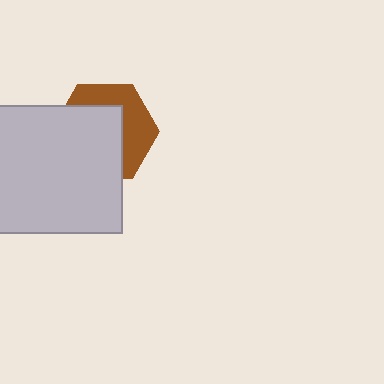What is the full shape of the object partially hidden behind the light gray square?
The partially hidden object is a brown hexagon.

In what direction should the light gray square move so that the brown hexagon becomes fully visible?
The light gray square should move toward the lower-left. That is the shortest direction to clear the overlap and leave the brown hexagon fully visible.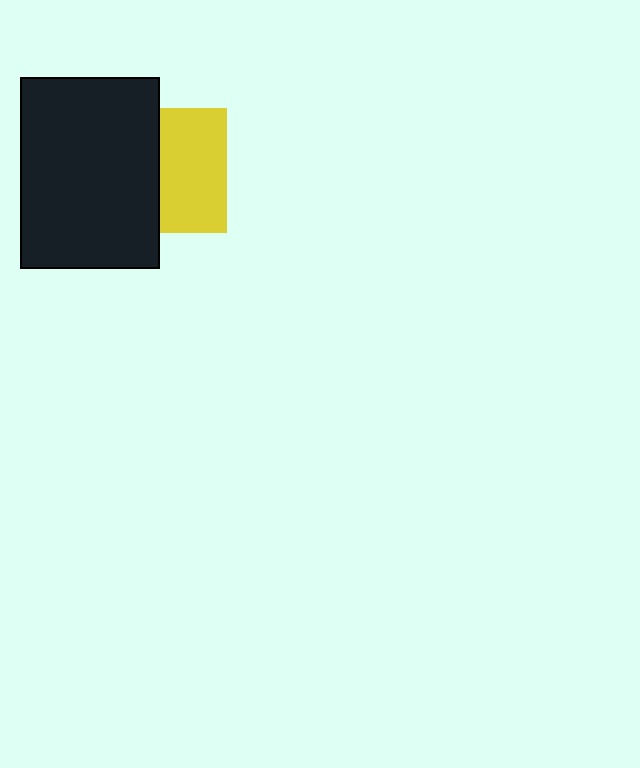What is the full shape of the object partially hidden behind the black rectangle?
The partially hidden object is a yellow square.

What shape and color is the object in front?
The object in front is a black rectangle.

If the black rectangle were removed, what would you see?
You would see the complete yellow square.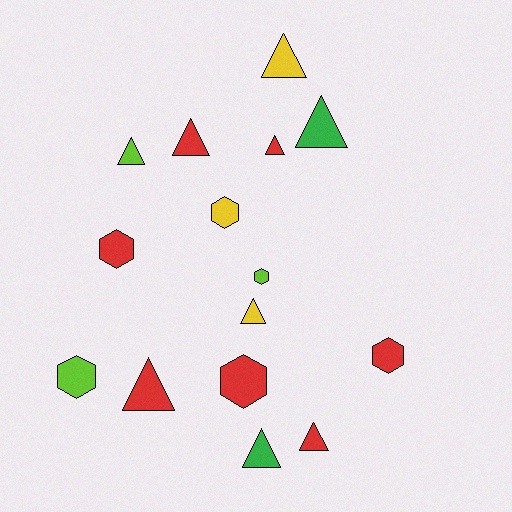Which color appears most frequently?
Red, with 7 objects.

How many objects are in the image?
There are 15 objects.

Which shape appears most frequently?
Triangle, with 9 objects.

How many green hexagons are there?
There are no green hexagons.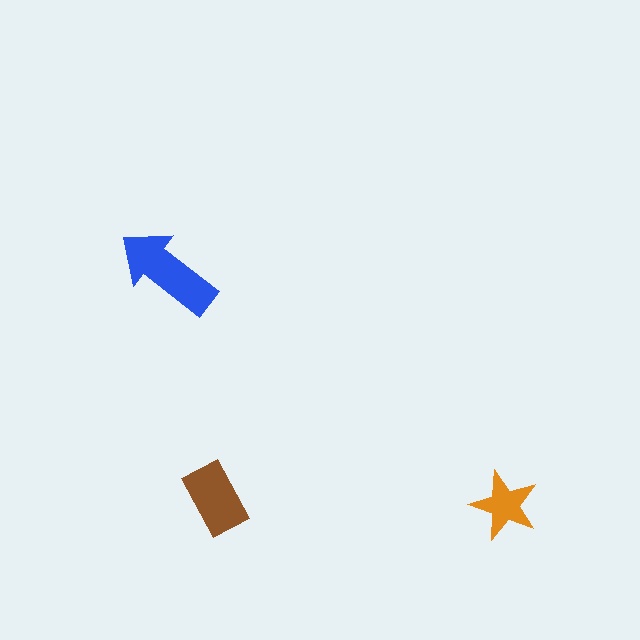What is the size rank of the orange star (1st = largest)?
3rd.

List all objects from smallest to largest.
The orange star, the brown rectangle, the blue arrow.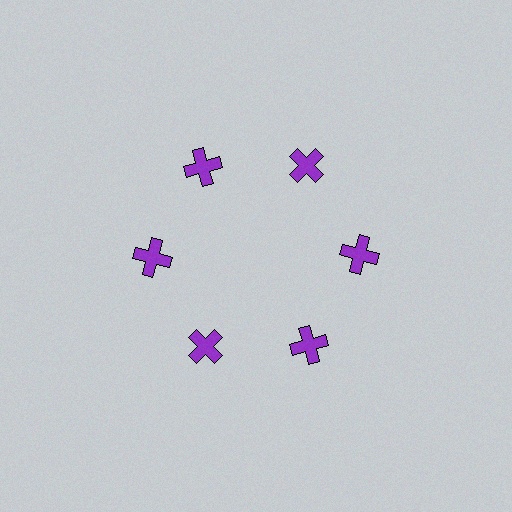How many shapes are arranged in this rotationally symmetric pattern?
There are 6 shapes, arranged in 6 groups of 1.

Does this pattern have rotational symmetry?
Yes, this pattern has 6-fold rotational symmetry. It looks the same after rotating 60 degrees around the center.